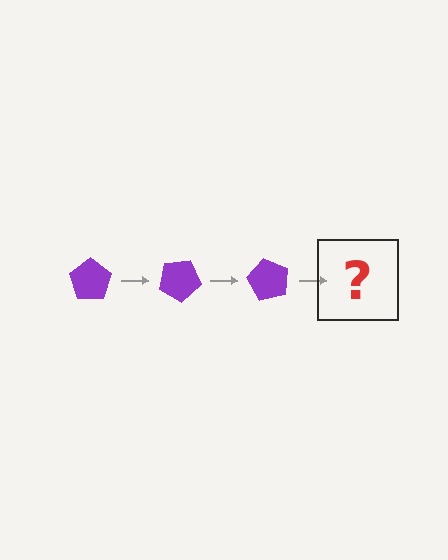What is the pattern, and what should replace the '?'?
The pattern is that the pentagon rotates 30 degrees each step. The '?' should be a purple pentagon rotated 90 degrees.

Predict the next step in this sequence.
The next step is a purple pentagon rotated 90 degrees.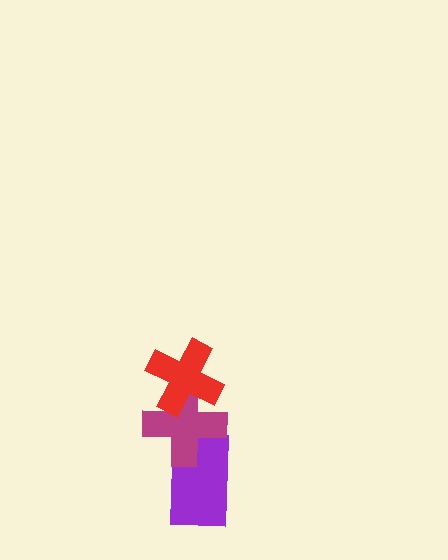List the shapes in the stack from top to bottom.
From top to bottom: the red cross, the magenta cross, the purple rectangle.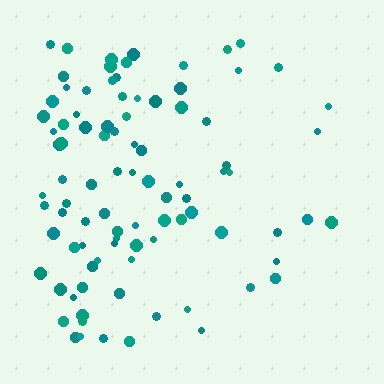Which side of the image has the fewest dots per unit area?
The right.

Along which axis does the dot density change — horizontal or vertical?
Horizontal.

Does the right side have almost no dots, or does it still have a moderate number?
Still a moderate number, just noticeably fewer than the left.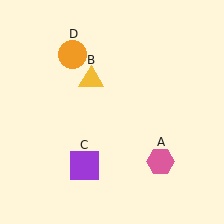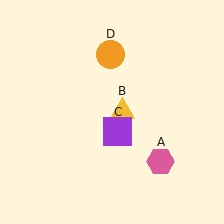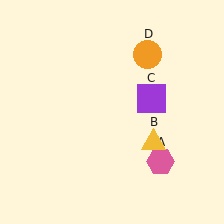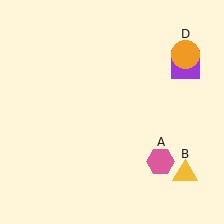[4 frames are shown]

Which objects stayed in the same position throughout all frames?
Pink hexagon (object A) remained stationary.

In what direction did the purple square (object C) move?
The purple square (object C) moved up and to the right.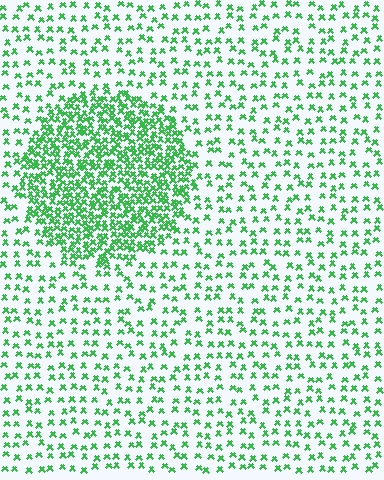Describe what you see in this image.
The image contains small green elements arranged at two different densities. A circle-shaped region is visible where the elements are more densely packed than the surrounding area.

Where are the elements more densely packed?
The elements are more densely packed inside the circle boundary.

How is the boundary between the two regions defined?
The boundary is defined by a change in element density (approximately 2.7x ratio). All elements are the same color, size, and shape.